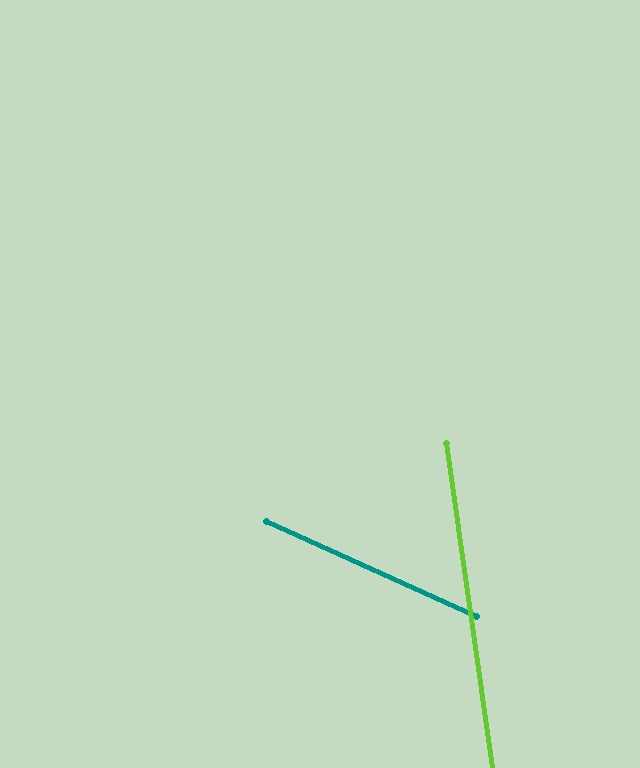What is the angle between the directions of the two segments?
Approximately 58 degrees.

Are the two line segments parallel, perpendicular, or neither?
Neither parallel nor perpendicular — they differ by about 58°.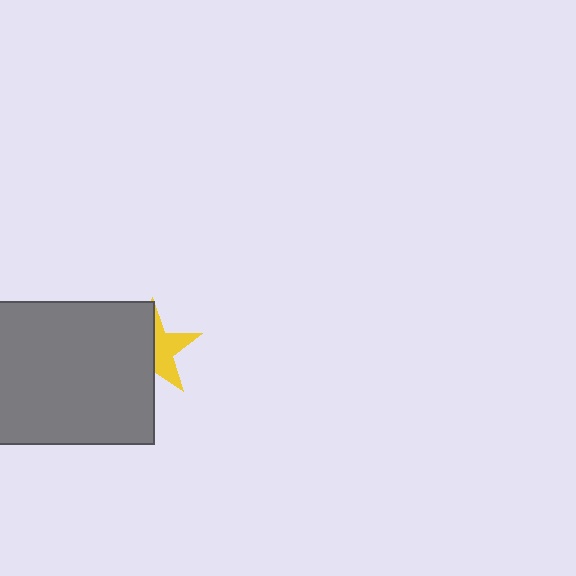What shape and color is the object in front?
The object in front is a gray rectangle.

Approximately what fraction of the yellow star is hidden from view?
Roughly 56% of the yellow star is hidden behind the gray rectangle.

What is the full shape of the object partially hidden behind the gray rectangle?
The partially hidden object is a yellow star.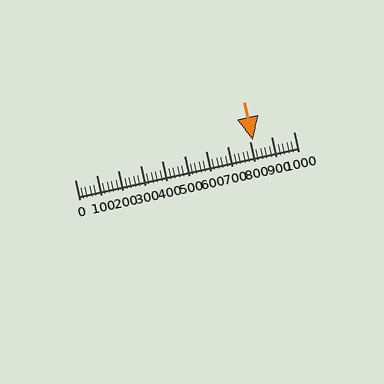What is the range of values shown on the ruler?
The ruler shows values from 0 to 1000.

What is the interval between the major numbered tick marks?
The major tick marks are spaced 100 units apart.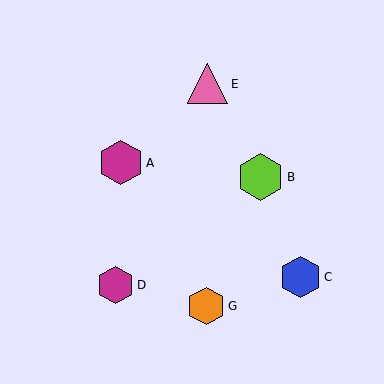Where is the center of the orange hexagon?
The center of the orange hexagon is at (206, 306).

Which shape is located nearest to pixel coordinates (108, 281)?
The magenta hexagon (labeled D) at (115, 285) is nearest to that location.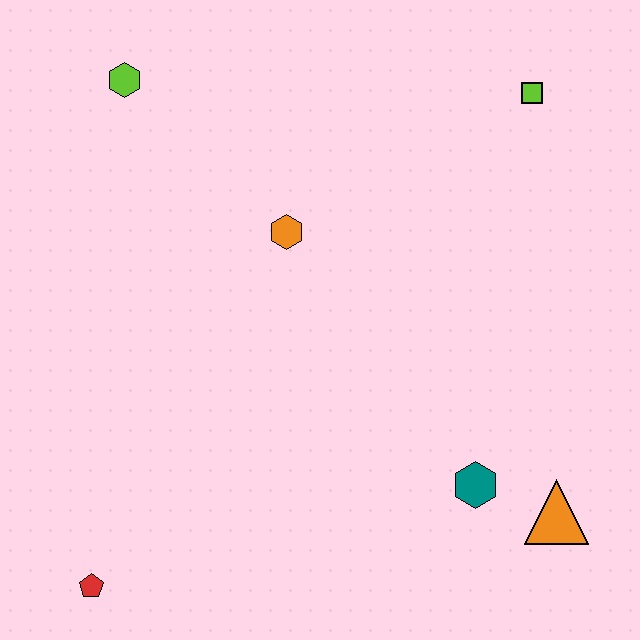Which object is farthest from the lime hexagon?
The orange triangle is farthest from the lime hexagon.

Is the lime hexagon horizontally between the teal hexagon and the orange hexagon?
No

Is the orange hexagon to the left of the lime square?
Yes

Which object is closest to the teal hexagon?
The orange triangle is closest to the teal hexagon.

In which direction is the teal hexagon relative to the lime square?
The teal hexagon is below the lime square.